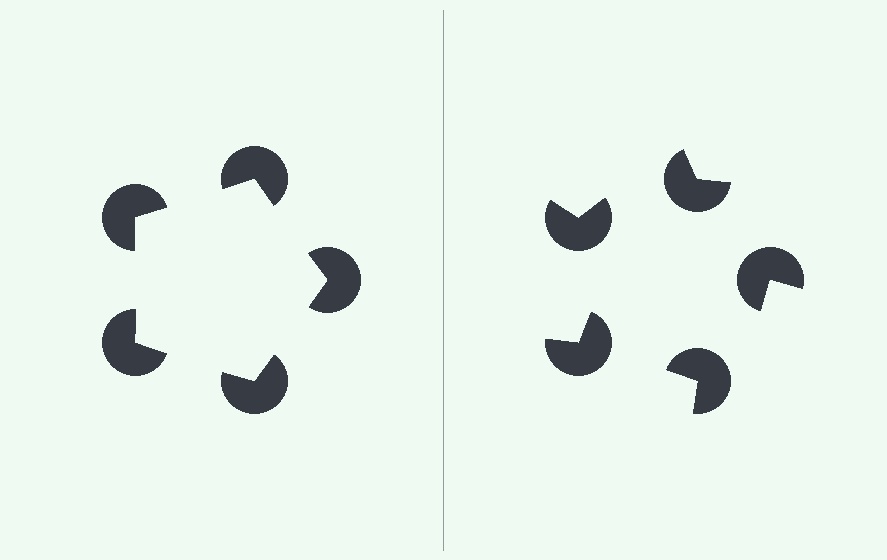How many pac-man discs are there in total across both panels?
10 — 5 on each side.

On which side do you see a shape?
An illusory pentagon appears on the left side. On the right side the wedge cuts are rotated, so no coherent shape forms.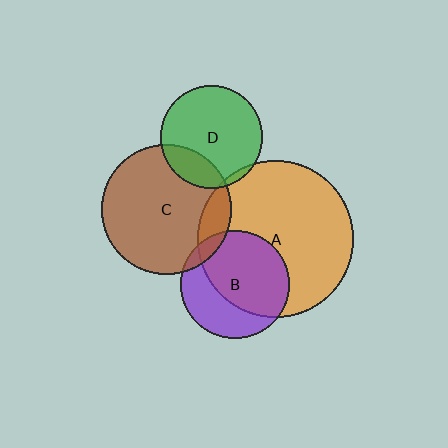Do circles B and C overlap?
Yes.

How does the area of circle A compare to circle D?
Approximately 2.3 times.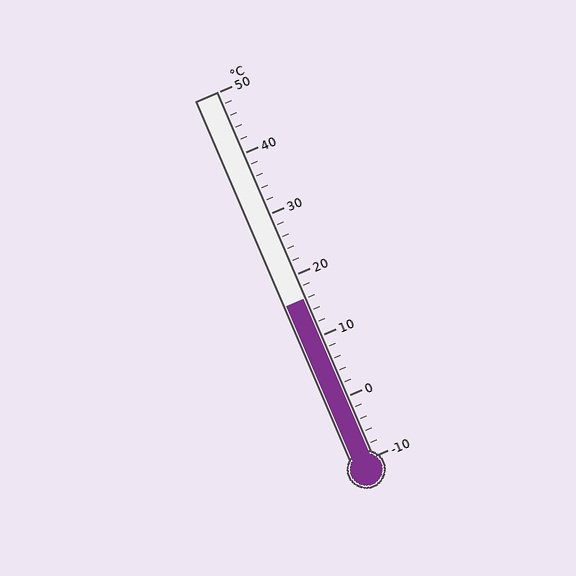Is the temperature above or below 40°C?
The temperature is below 40°C.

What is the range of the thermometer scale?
The thermometer scale ranges from -10°C to 50°C.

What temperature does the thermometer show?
The thermometer shows approximately 16°C.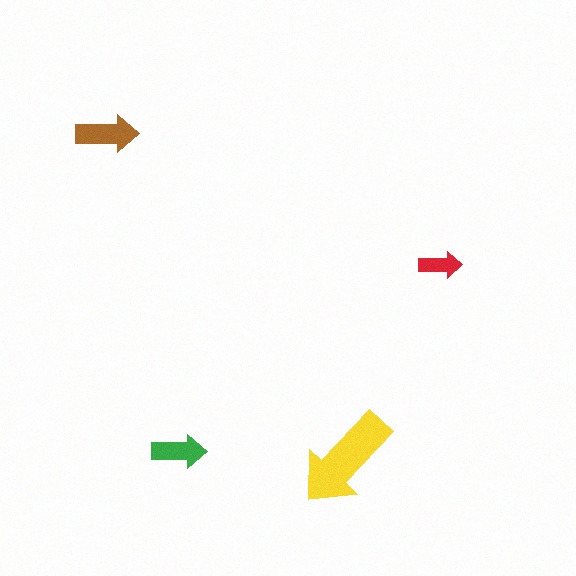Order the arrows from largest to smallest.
the yellow one, the brown one, the green one, the red one.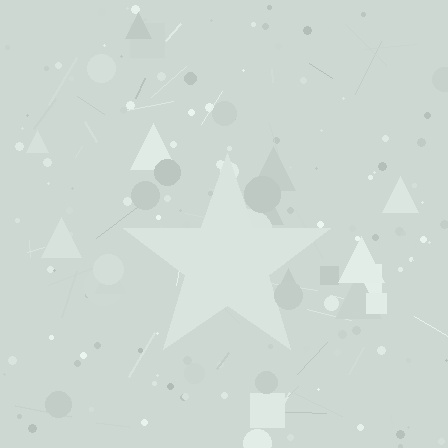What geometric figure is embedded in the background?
A star is embedded in the background.